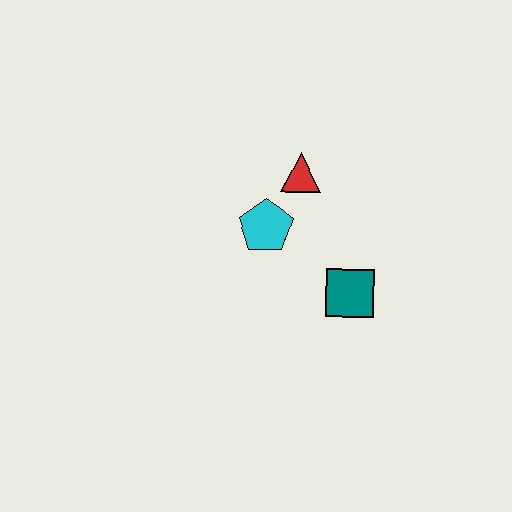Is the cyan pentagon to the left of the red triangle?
Yes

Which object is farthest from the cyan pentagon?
The teal square is farthest from the cyan pentagon.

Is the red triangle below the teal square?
No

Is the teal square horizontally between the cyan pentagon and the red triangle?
No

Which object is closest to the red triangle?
The cyan pentagon is closest to the red triangle.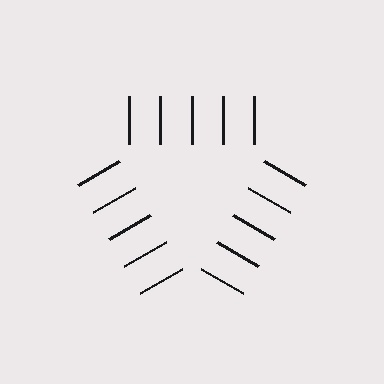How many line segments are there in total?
15 — 5 along each of the 3 edges.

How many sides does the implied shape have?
3 sides — the line-ends trace a triangle.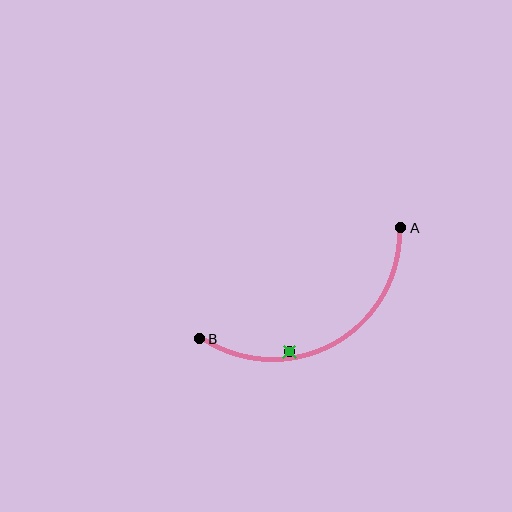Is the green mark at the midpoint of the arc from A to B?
No — the green mark does not lie on the arc at all. It sits slightly inside the curve.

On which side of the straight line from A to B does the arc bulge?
The arc bulges below the straight line connecting A and B.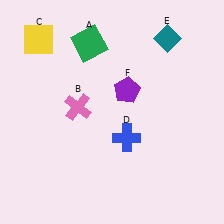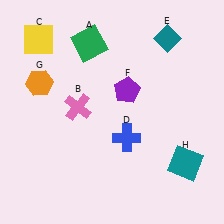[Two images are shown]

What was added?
An orange hexagon (G), a teal square (H) were added in Image 2.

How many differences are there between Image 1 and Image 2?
There are 2 differences between the two images.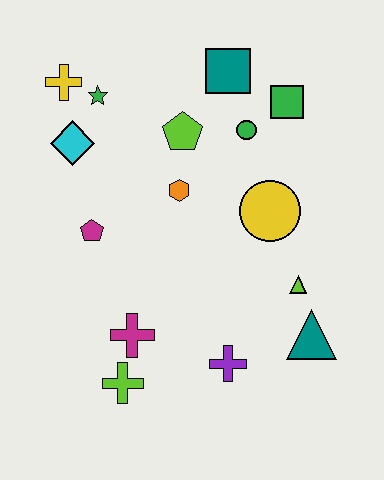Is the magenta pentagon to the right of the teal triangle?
No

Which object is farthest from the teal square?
The lime cross is farthest from the teal square.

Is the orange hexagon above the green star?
No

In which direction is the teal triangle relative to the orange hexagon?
The teal triangle is below the orange hexagon.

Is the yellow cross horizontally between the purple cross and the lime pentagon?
No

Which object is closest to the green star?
The yellow cross is closest to the green star.